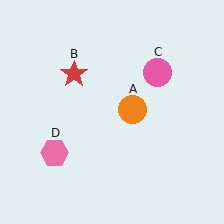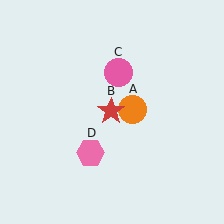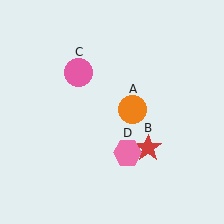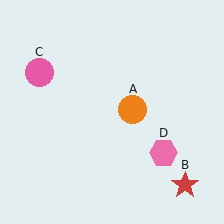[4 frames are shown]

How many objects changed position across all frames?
3 objects changed position: red star (object B), pink circle (object C), pink hexagon (object D).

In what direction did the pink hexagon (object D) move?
The pink hexagon (object D) moved right.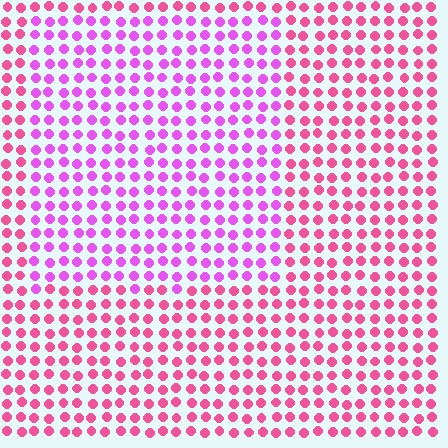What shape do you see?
I see a rectangle.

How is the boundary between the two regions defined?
The boundary is defined purely by a slight shift in hue (about 36 degrees). Spacing, size, and orientation are identical on both sides.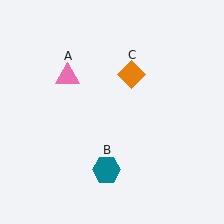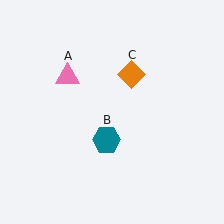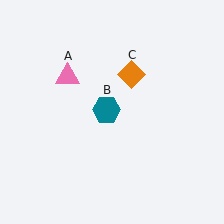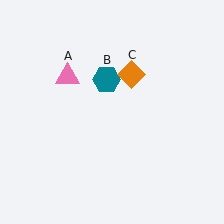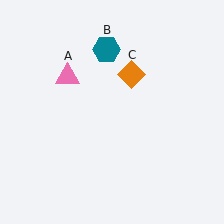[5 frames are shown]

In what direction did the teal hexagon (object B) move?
The teal hexagon (object B) moved up.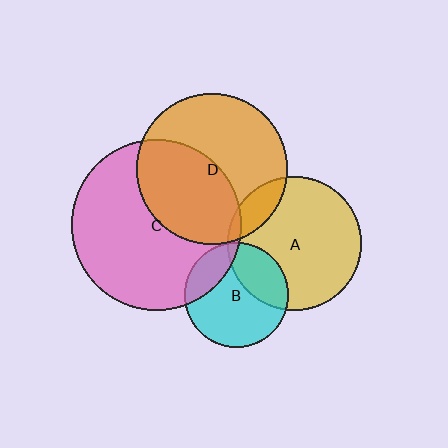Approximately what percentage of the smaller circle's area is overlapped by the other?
Approximately 15%.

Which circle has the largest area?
Circle C (pink).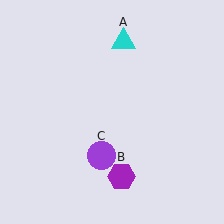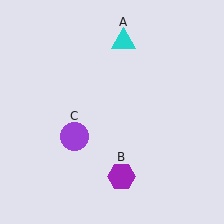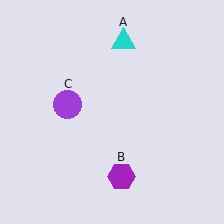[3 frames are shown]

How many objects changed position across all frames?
1 object changed position: purple circle (object C).